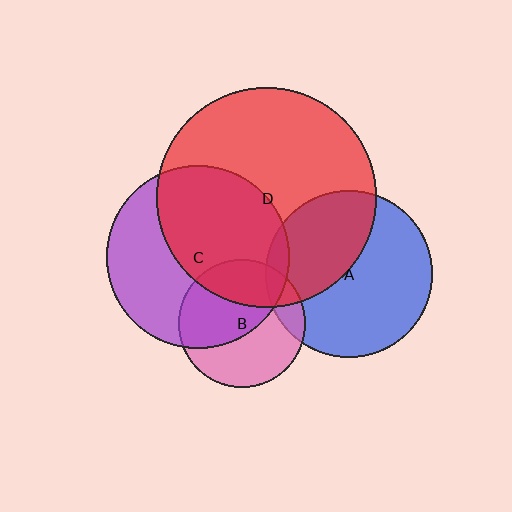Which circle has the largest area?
Circle D (red).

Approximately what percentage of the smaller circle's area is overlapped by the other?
Approximately 55%.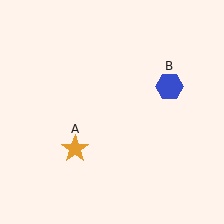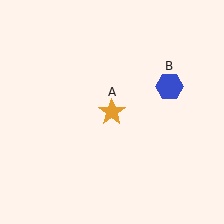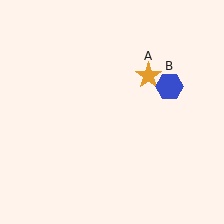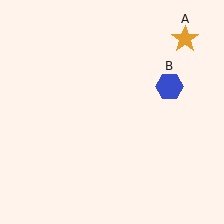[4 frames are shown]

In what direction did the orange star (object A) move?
The orange star (object A) moved up and to the right.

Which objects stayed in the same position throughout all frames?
Blue hexagon (object B) remained stationary.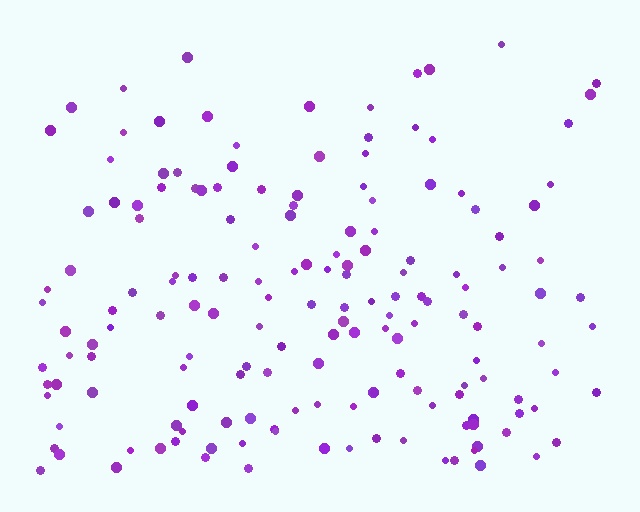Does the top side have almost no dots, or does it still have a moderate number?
Still a moderate number, just noticeably fewer than the bottom.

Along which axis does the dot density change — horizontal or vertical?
Vertical.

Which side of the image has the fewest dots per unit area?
The top.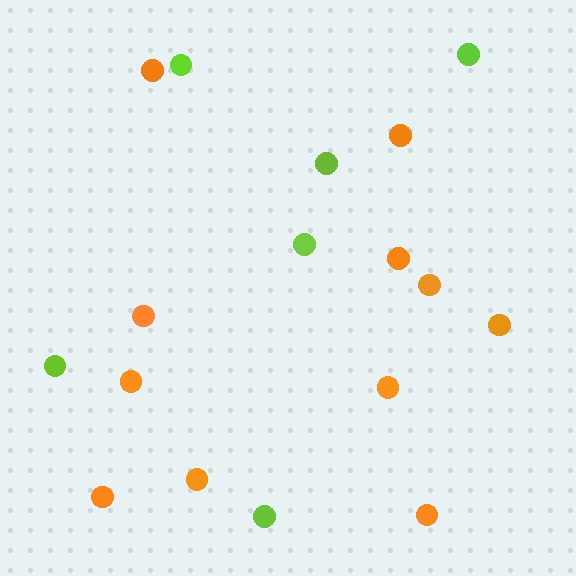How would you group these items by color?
There are 2 groups: one group of orange circles (11) and one group of lime circles (6).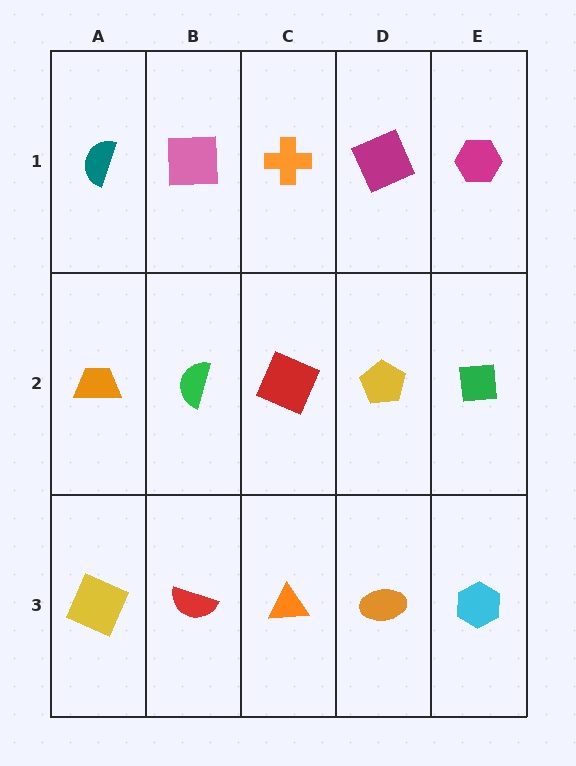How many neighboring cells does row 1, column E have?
2.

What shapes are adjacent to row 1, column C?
A red square (row 2, column C), a pink square (row 1, column B), a magenta square (row 1, column D).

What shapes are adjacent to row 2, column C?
An orange cross (row 1, column C), an orange triangle (row 3, column C), a green semicircle (row 2, column B), a yellow pentagon (row 2, column D).